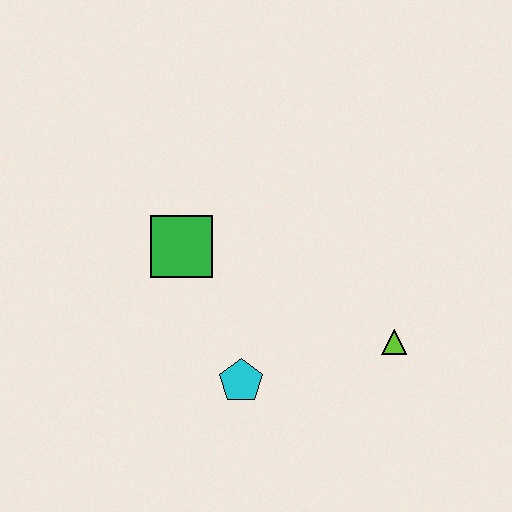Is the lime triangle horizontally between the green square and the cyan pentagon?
No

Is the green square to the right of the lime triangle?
No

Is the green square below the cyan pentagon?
No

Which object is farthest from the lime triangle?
The green square is farthest from the lime triangle.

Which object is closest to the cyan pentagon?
The green square is closest to the cyan pentagon.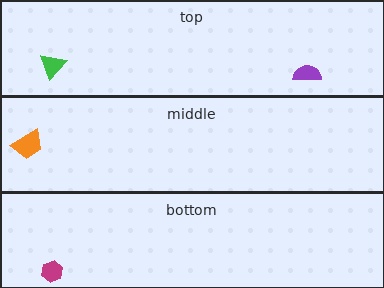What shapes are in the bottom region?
The magenta hexagon.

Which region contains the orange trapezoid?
The middle region.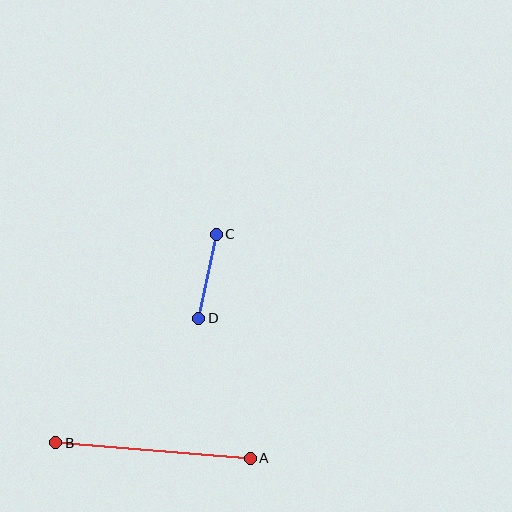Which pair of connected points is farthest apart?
Points A and B are farthest apart.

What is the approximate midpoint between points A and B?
The midpoint is at approximately (153, 450) pixels.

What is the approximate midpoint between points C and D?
The midpoint is at approximately (208, 276) pixels.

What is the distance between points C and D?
The distance is approximately 86 pixels.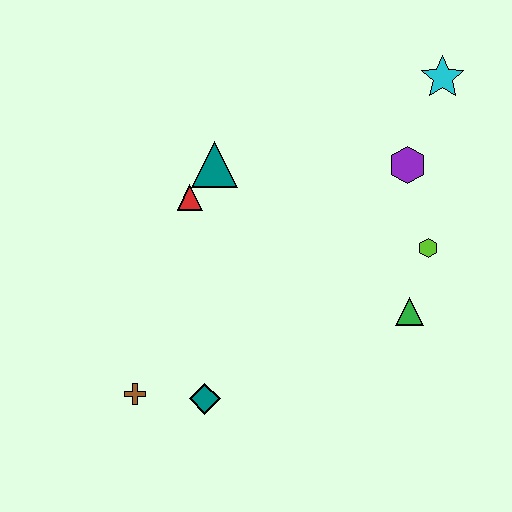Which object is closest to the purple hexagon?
The lime hexagon is closest to the purple hexagon.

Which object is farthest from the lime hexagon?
The brown cross is farthest from the lime hexagon.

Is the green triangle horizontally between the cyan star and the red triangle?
Yes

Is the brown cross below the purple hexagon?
Yes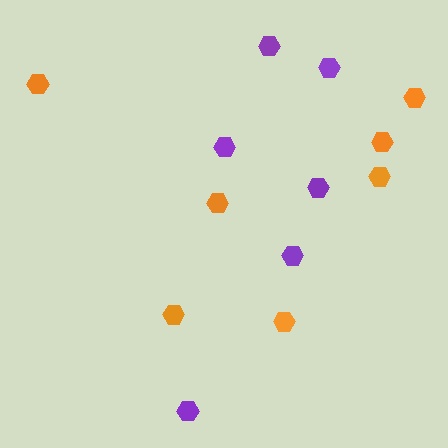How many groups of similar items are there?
There are 2 groups: one group of orange hexagons (7) and one group of purple hexagons (6).